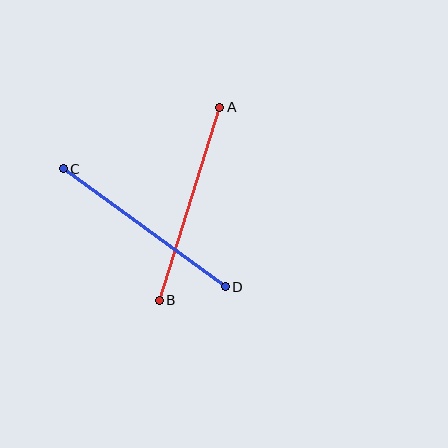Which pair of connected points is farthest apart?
Points A and B are farthest apart.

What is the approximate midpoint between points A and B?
The midpoint is at approximately (189, 204) pixels.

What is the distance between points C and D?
The distance is approximately 201 pixels.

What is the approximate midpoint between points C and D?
The midpoint is at approximately (144, 228) pixels.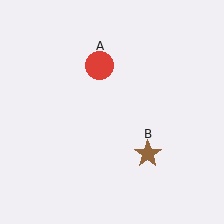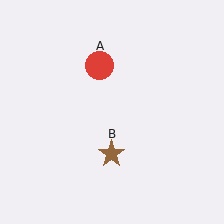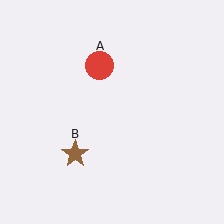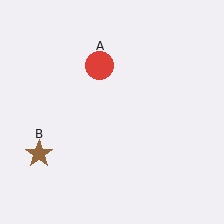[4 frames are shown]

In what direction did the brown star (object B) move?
The brown star (object B) moved left.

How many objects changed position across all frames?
1 object changed position: brown star (object B).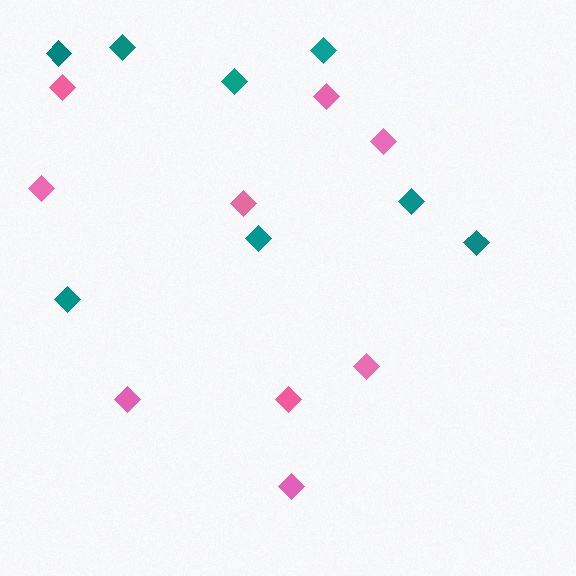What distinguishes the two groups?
There are 2 groups: one group of pink diamonds (9) and one group of teal diamonds (8).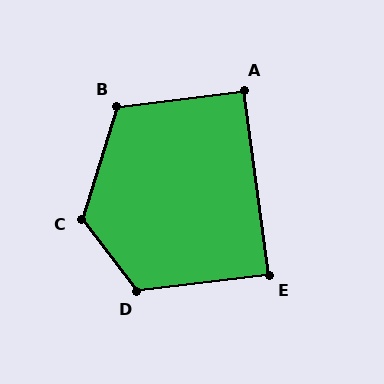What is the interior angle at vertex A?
Approximately 91 degrees (approximately right).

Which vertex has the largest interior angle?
C, at approximately 125 degrees.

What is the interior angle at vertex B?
Approximately 114 degrees (obtuse).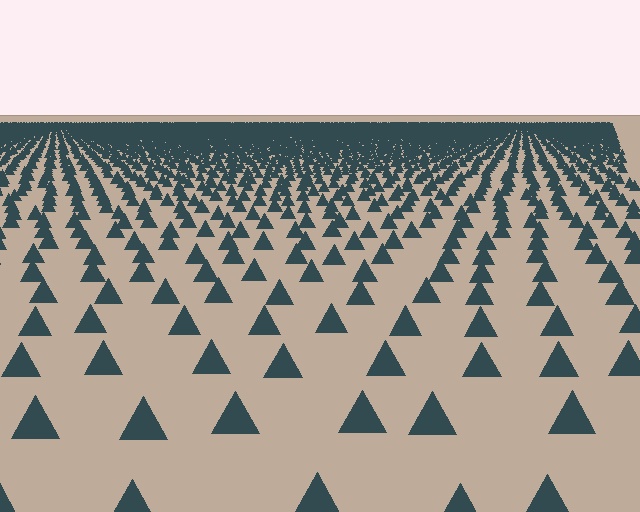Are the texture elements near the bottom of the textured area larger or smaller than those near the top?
Larger. Near the bottom, elements are closer to the viewer and appear at a bigger on-screen size.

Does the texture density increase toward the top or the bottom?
Density increases toward the top.